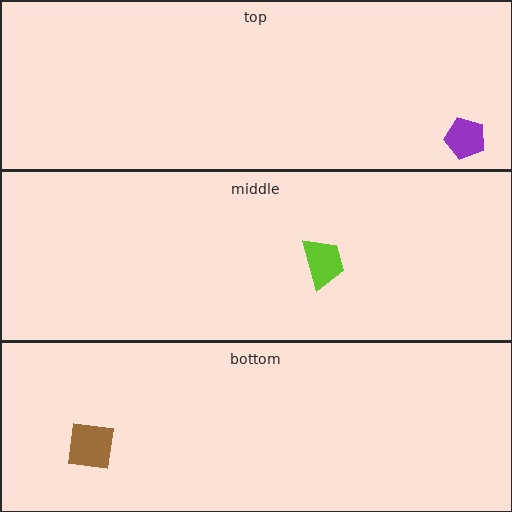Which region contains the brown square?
The bottom region.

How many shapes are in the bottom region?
1.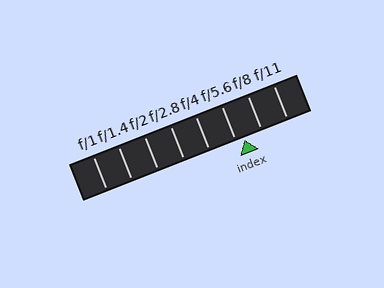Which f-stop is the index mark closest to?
The index mark is closest to f/5.6.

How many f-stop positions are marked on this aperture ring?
There are 8 f-stop positions marked.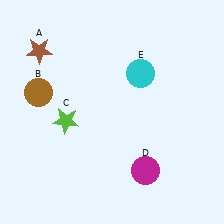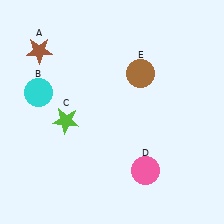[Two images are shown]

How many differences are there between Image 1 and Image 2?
There are 3 differences between the two images.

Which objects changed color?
B changed from brown to cyan. D changed from magenta to pink. E changed from cyan to brown.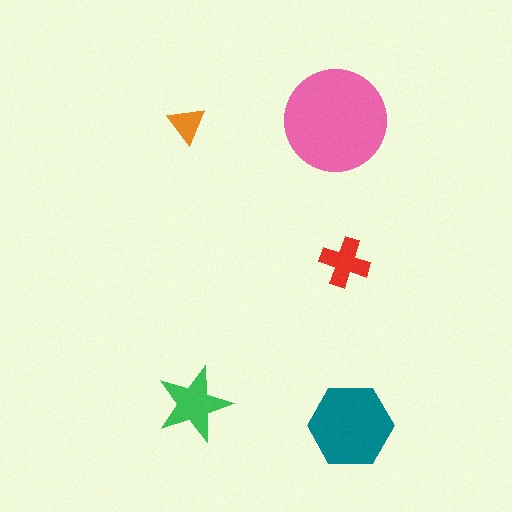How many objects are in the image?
There are 5 objects in the image.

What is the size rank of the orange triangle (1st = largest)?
5th.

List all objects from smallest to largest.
The orange triangle, the red cross, the green star, the teal hexagon, the pink circle.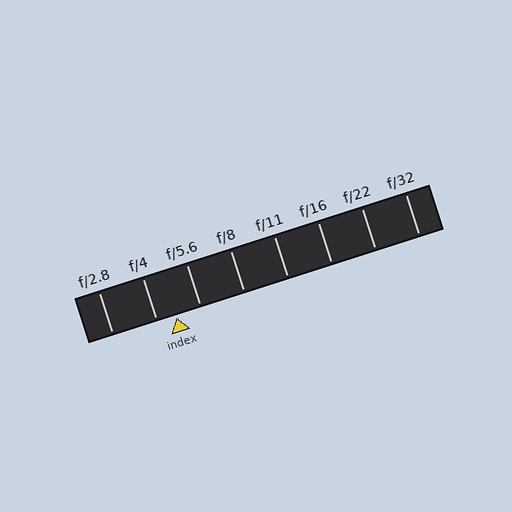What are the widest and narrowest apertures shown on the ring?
The widest aperture shown is f/2.8 and the narrowest is f/32.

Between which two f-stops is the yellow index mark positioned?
The index mark is between f/4 and f/5.6.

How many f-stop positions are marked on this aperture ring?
There are 8 f-stop positions marked.